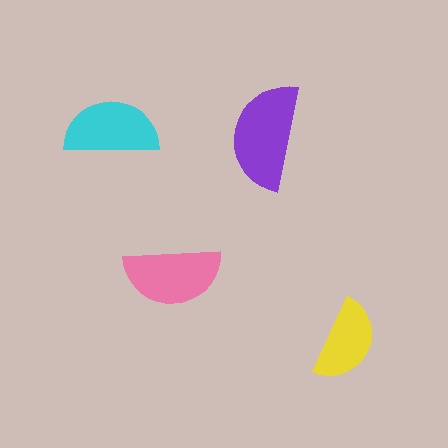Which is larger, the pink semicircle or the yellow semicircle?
The pink one.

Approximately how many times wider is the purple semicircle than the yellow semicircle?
About 1.5 times wider.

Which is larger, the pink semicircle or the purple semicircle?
The purple one.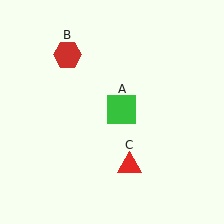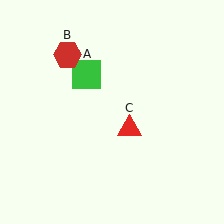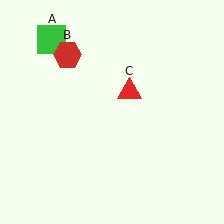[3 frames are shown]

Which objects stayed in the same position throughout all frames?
Red hexagon (object B) remained stationary.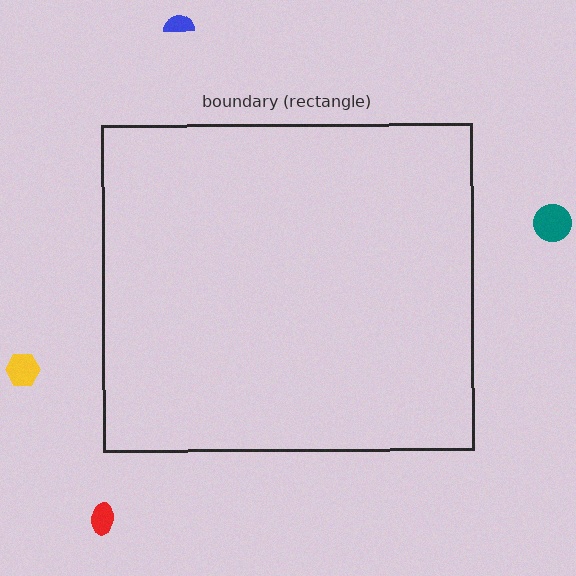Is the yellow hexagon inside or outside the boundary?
Outside.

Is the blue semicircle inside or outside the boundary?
Outside.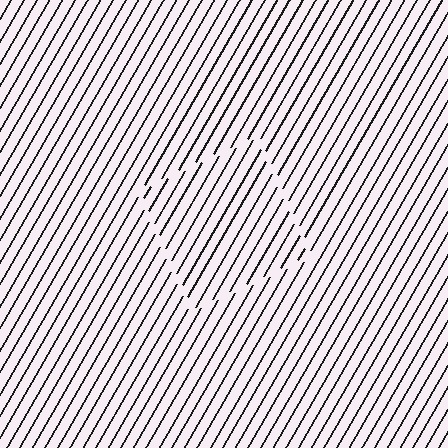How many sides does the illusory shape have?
4 sides — the line-ends trace a square.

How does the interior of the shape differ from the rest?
The interior of the shape contains the same grating, shifted by half a period — the contour is defined by the phase discontinuity where line-ends from the inner and outer gratings abut.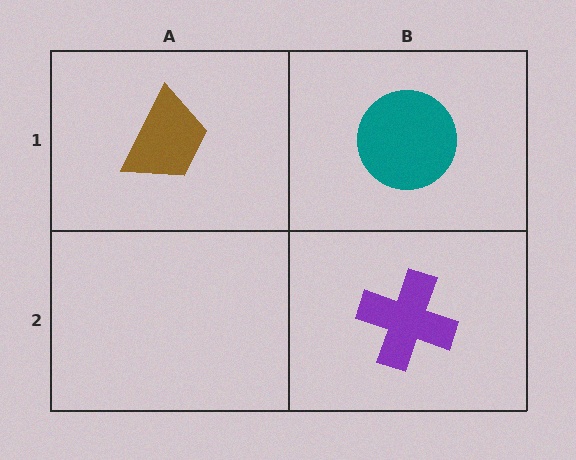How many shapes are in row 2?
1 shape.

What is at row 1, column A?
A brown trapezoid.